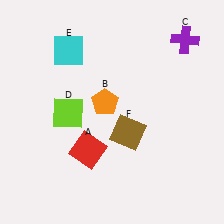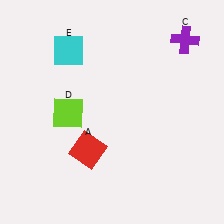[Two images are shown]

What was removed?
The orange pentagon (B), the brown square (F) were removed in Image 2.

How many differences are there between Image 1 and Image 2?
There are 2 differences between the two images.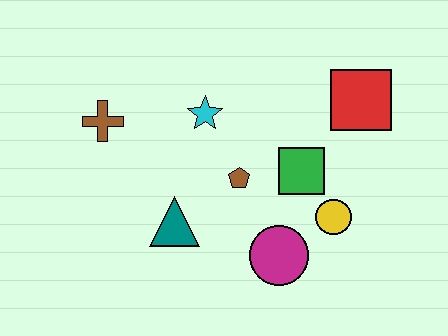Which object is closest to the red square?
The green square is closest to the red square.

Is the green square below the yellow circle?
No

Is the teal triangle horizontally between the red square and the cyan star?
No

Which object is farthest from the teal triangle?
The red square is farthest from the teal triangle.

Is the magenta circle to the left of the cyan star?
No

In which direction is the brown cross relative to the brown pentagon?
The brown cross is to the left of the brown pentagon.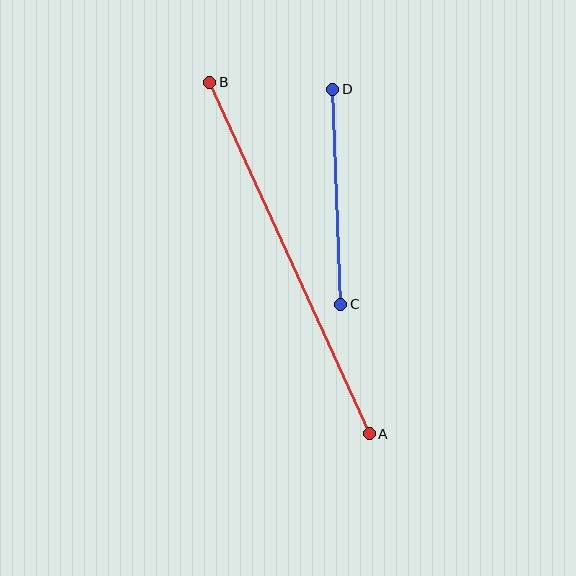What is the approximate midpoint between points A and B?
The midpoint is at approximately (289, 258) pixels.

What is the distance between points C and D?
The distance is approximately 216 pixels.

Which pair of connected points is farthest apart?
Points A and B are farthest apart.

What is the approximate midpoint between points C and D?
The midpoint is at approximately (337, 197) pixels.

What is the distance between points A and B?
The distance is approximately 386 pixels.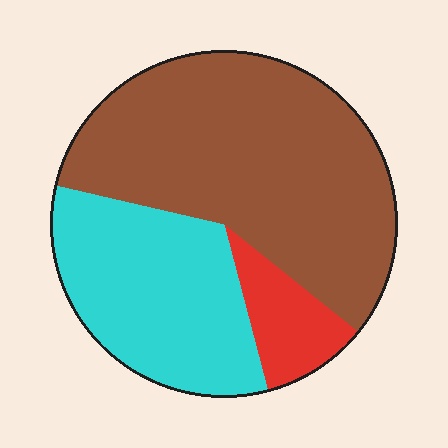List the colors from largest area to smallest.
From largest to smallest: brown, cyan, red.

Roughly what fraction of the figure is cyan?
Cyan covers about 35% of the figure.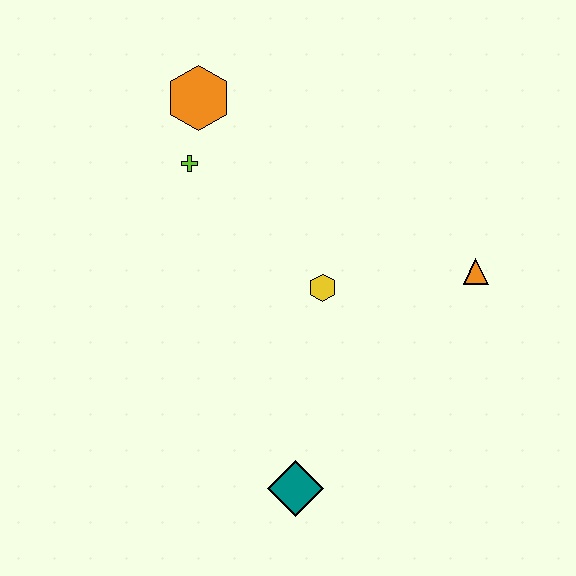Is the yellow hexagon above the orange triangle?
No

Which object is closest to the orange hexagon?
The lime cross is closest to the orange hexagon.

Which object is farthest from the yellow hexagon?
The orange hexagon is farthest from the yellow hexagon.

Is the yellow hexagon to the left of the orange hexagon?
No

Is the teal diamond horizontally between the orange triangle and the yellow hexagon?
No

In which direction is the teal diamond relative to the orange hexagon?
The teal diamond is below the orange hexagon.